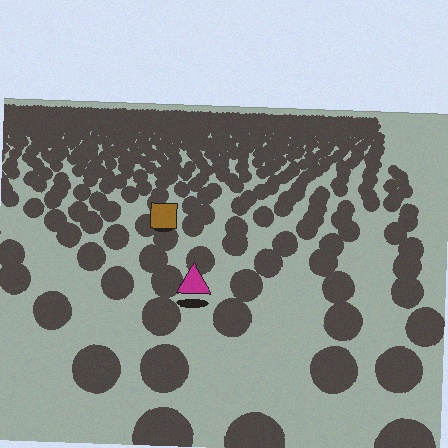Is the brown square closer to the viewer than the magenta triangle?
No. The magenta triangle is closer — you can tell from the texture gradient: the ground texture is coarser near it.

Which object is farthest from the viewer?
The brown square is farthest from the viewer. It appears smaller and the ground texture around it is denser.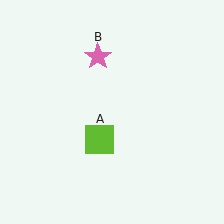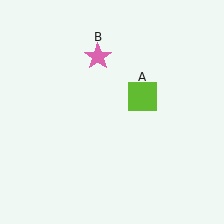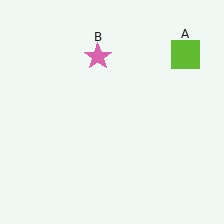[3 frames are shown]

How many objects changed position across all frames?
1 object changed position: lime square (object A).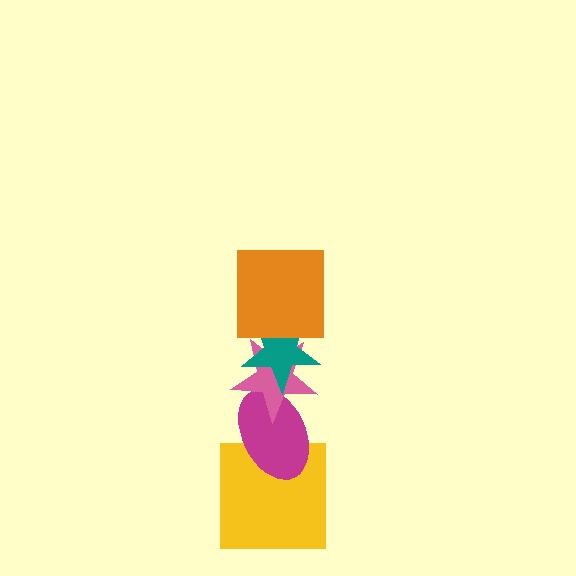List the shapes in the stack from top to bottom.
From top to bottom: the orange square, the teal star, the pink star, the magenta ellipse, the yellow square.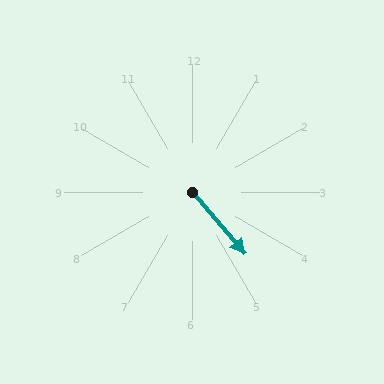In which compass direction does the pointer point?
Southeast.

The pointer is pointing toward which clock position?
Roughly 5 o'clock.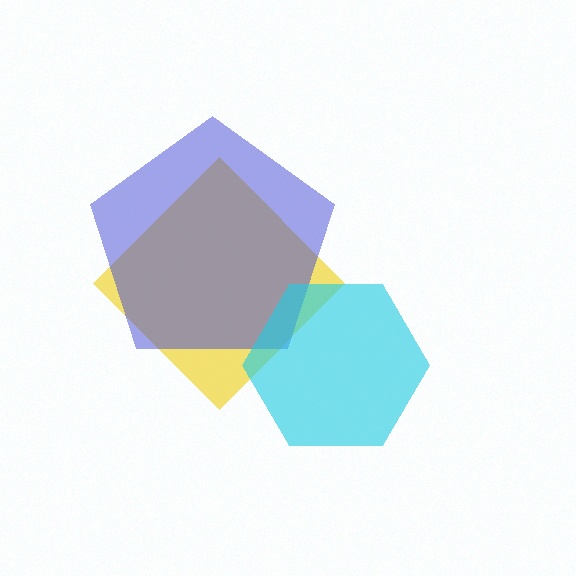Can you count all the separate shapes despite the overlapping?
Yes, there are 3 separate shapes.